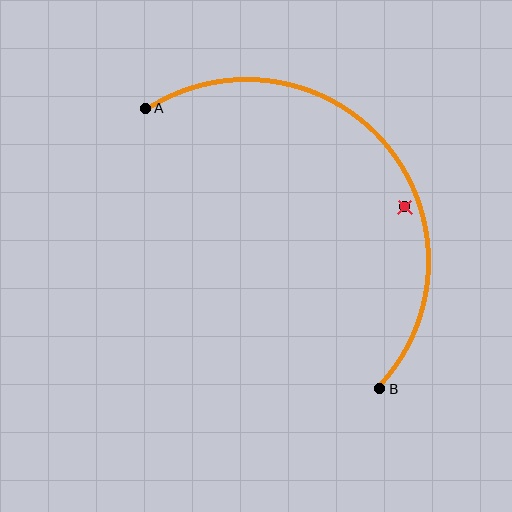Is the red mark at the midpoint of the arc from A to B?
No — the red mark does not lie on the arc at all. It sits slightly inside the curve.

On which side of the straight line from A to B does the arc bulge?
The arc bulges above and to the right of the straight line connecting A and B.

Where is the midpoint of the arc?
The arc midpoint is the point on the curve farthest from the straight line joining A and B. It sits above and to the right of that line.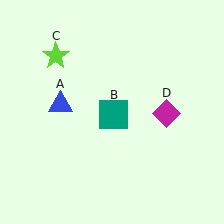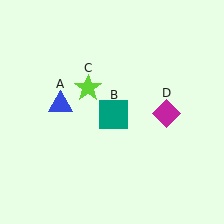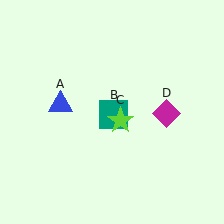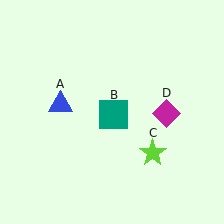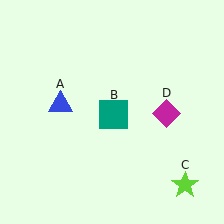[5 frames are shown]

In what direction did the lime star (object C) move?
The lime star (object C) moved down and to the right.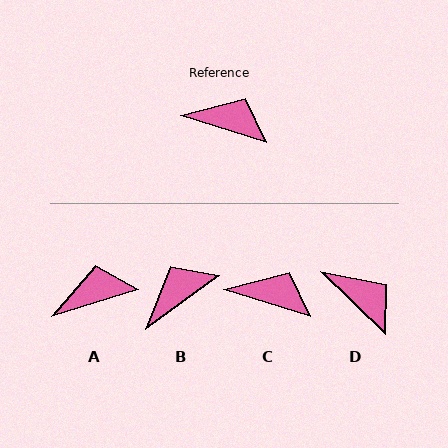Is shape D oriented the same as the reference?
No, it is off by about 27 degrees.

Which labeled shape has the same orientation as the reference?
C.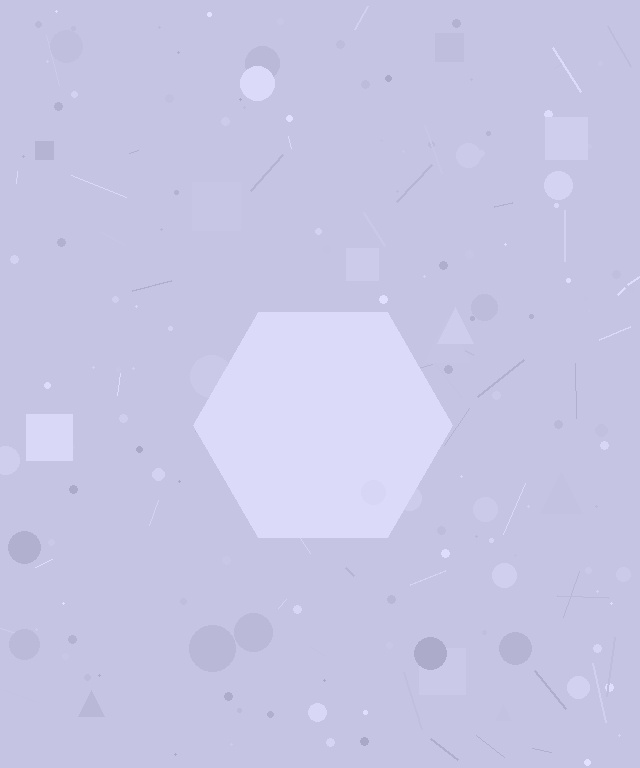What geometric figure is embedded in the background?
A hexagon is embedded in the background.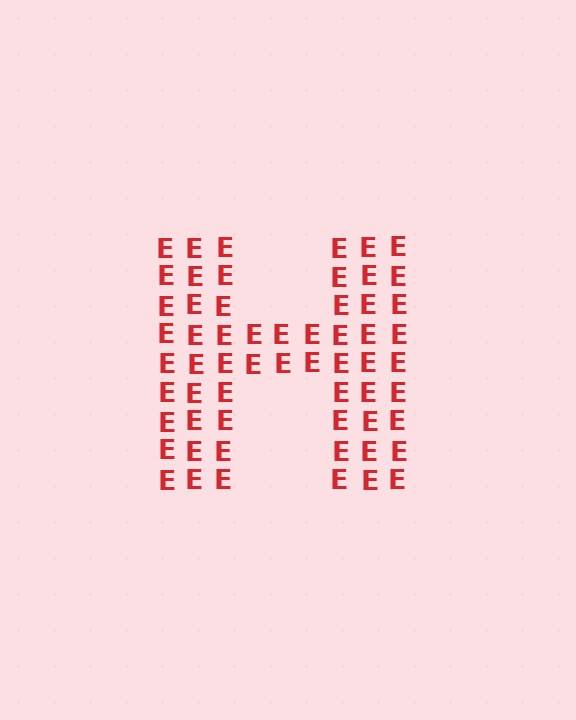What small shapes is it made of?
It is made of small letter E's.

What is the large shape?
The large shape is the letter H.